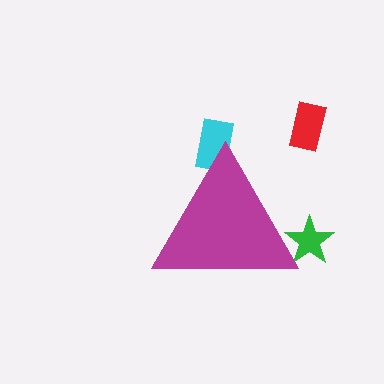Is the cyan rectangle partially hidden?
Yes, the cyan rectangle is partially hidden behind the magenta triangle.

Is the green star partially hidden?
Yes, the green star is partially hidden behind the magenta triangle.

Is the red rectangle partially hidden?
No, the red rectangle is fully visible.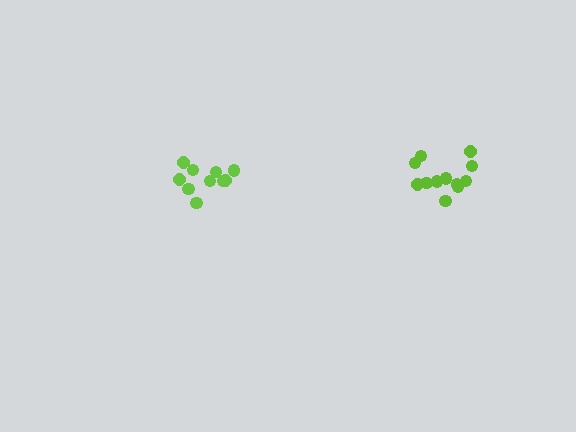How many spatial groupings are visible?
There are 2 spatial groupings.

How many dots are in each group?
Group 1: 10 dots, Group 2: 12 dots (22 total).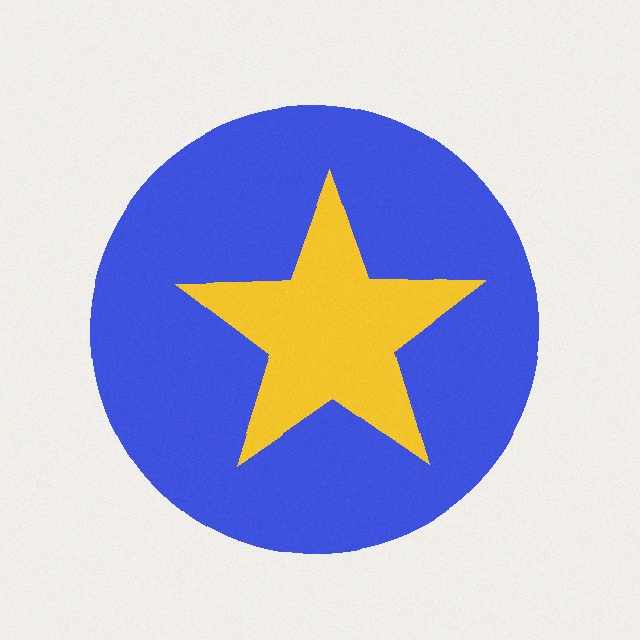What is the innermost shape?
The yellow star.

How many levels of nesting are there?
2.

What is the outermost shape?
The blue circle.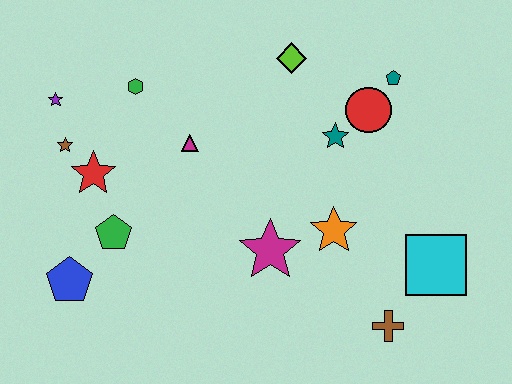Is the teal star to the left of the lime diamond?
No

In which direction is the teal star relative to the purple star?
The teal star is to the right of the purple star.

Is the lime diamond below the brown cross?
No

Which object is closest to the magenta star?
The orange star is closest to the magenta star.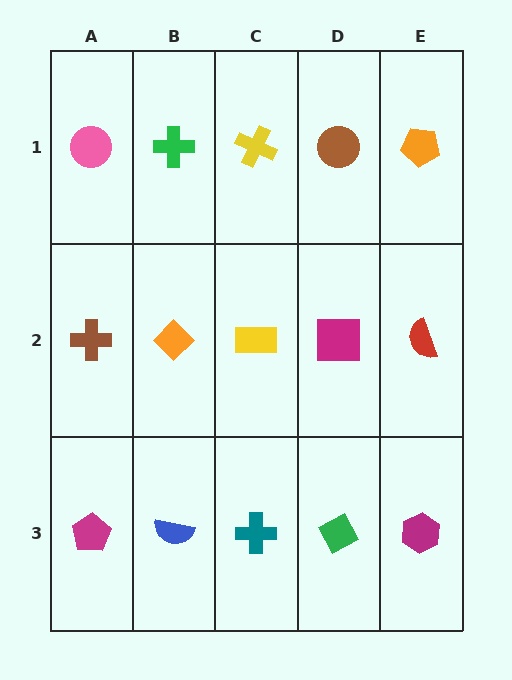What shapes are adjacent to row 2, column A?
A pink circle (row 1, column A), a magenta pentagon (row 3, column A), an orange diamond (row 2, column B).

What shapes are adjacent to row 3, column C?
A yellow rectangle (row 2, column C), a blue semicircle (row 3, column B), a green diamond (row 3, column D).